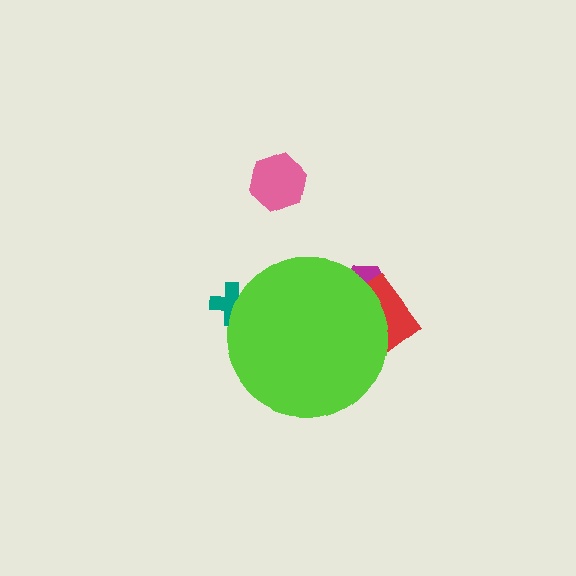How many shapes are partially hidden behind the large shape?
3 shapes are partially hidden.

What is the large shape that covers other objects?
A lime circle.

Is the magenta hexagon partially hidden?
Yes, the magenta hexagon is partially hidden behind the lime circle.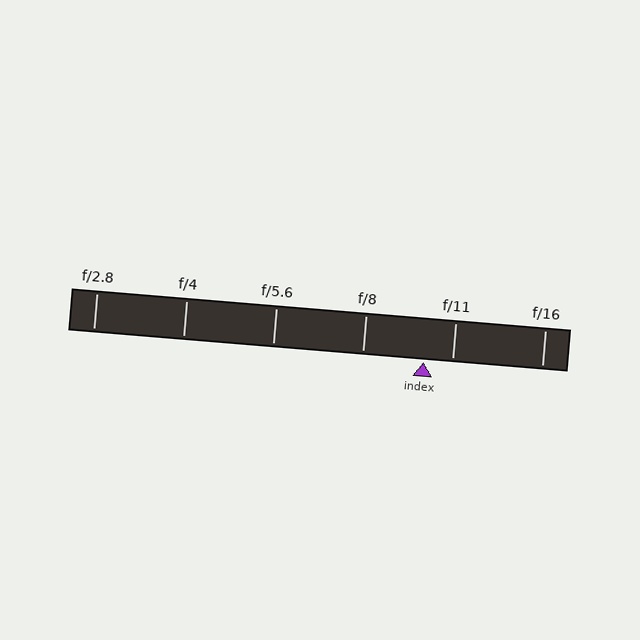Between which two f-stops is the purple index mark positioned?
The index mark is between f/8 and f/11.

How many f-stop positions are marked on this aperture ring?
There are 6 f-stop positions marked.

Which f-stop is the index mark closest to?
The index mark is closest to f/11.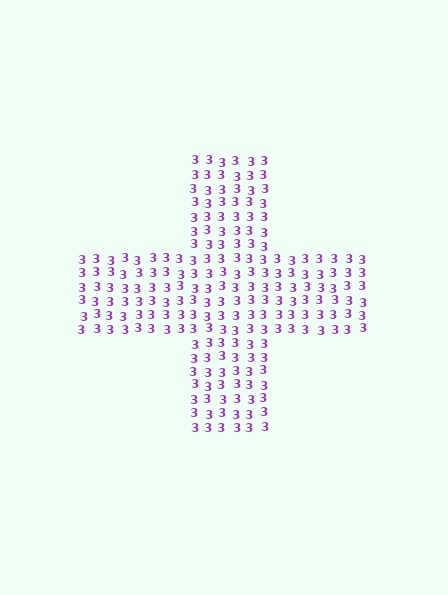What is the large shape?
The large shape is a cross.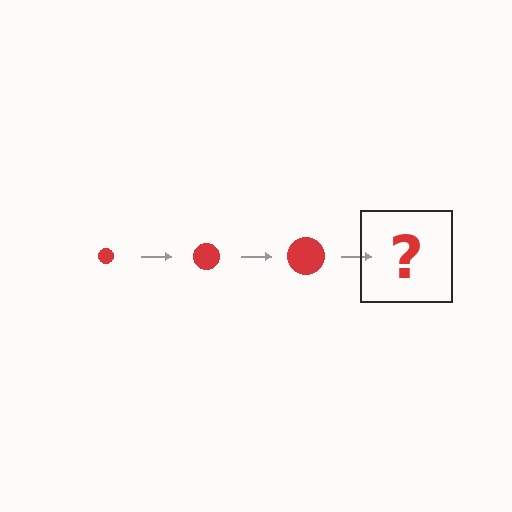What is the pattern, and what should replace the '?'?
The pattern is that the circle gets progressively larger each step. The '?' should be a red circle, larger than the previous one.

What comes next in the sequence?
The next element should be a red circle, larger than the previous one.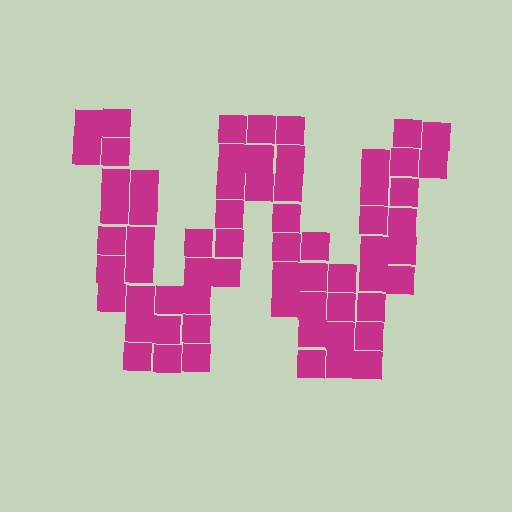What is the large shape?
The large shape is the letter W.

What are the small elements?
The small elements are squares.